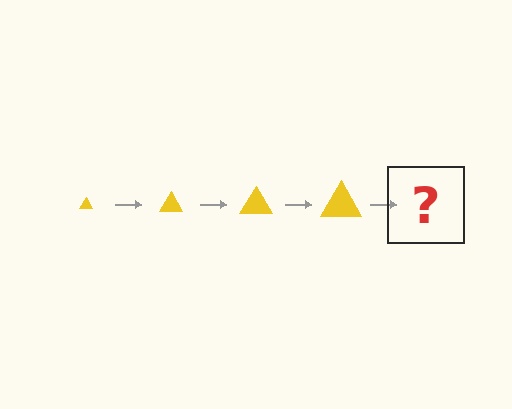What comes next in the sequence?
The next element should be a yellow triangle, larger than the previous one.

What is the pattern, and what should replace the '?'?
The pattern is that the triangle gets progressively larger each step. The '?' should be a yellow triangle, larger than the previous one.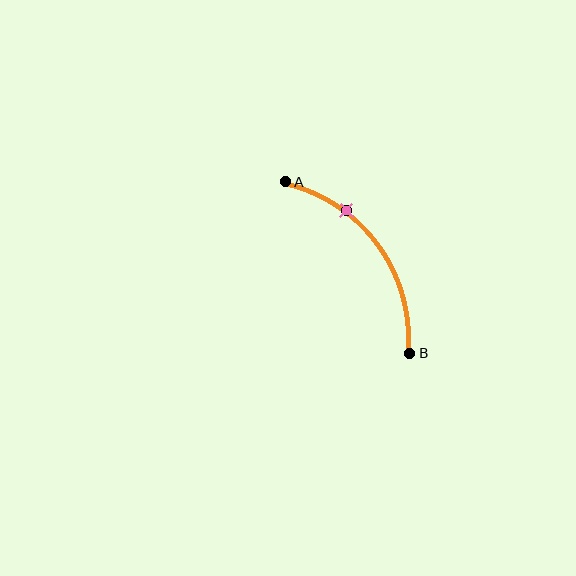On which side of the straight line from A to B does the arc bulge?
The arc bulges above and to the right of the straight line connecting A and B.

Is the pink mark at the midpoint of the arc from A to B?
No. The pink mark lies on the arc but is closer to endpoint A. The arc midpoint would be at the point on the curve equidistant along the arc from both A and B.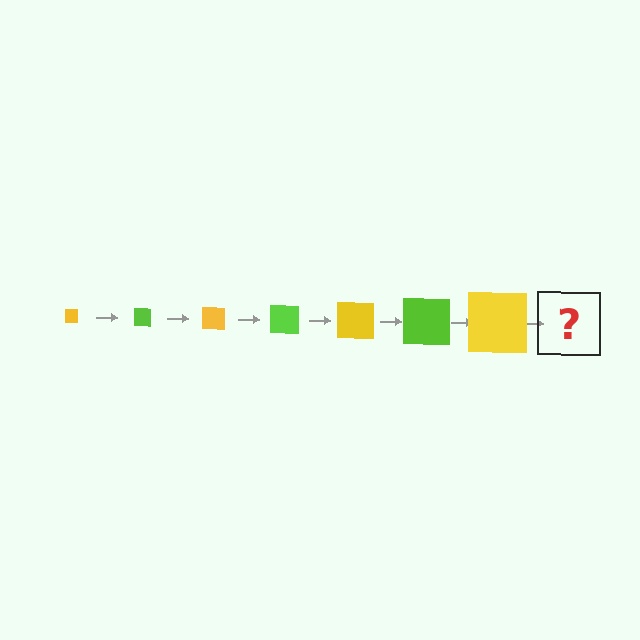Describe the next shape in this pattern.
It should be a lime square, larger than the previous one.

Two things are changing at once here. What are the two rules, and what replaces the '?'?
The two rules are that the square grows larger each step and the color cycles through yellow and lime. The '?' should be a lime square, larger than the previous one.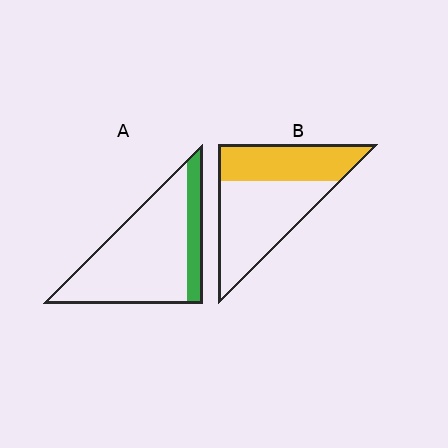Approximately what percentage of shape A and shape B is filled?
A is approximately 20% and B is approximately 40%.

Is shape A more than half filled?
No.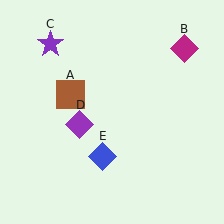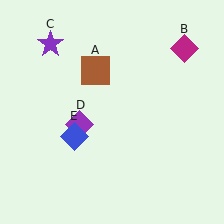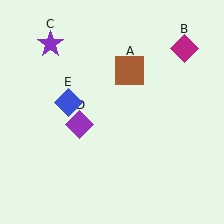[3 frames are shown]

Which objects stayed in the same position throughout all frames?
Magenta diamond (object B) and purple star (object C) and purple diamond (object D) remained stationary.